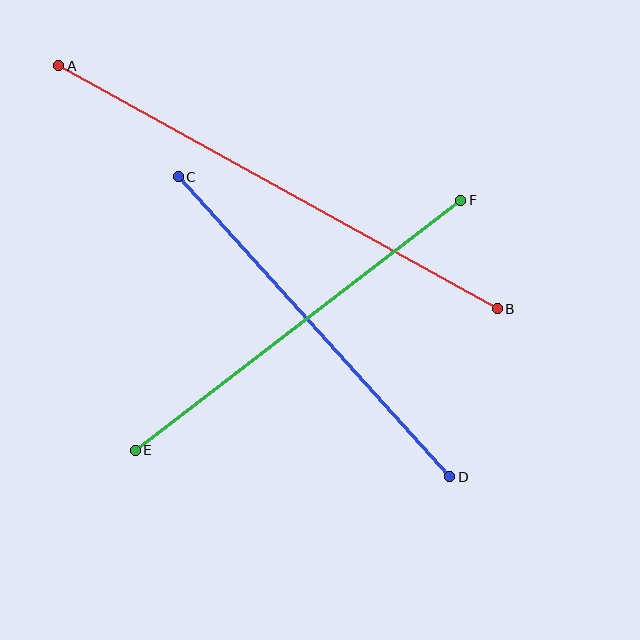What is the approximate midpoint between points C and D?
The midpoint is at approximately (314, 327) pixels.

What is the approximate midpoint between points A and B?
The midpoint is at approximately (278, 187) pixels.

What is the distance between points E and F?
The distance is approximately 410 pixels.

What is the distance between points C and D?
The distance is approximately 405 pixels.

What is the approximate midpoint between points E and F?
The midpoint is at approximately (298, 325) pixels.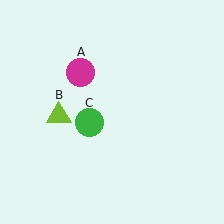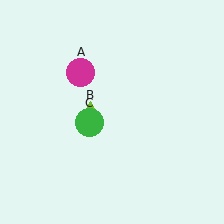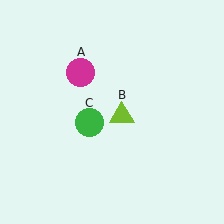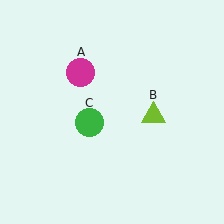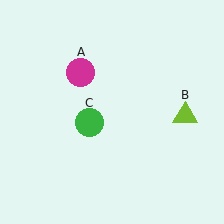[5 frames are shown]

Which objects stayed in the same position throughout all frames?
Magenta circle (object A) and green circle (object C) remained stationary.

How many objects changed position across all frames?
1 object changed position: lime triangle (object B).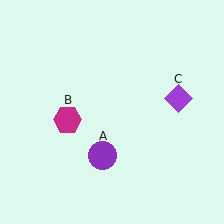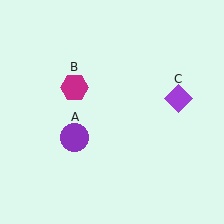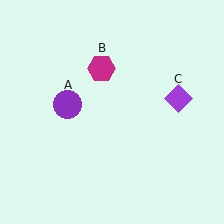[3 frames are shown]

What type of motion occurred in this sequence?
The purple circle (object A), magenta hexagon (object B) rotated clockwise around the center of the scene.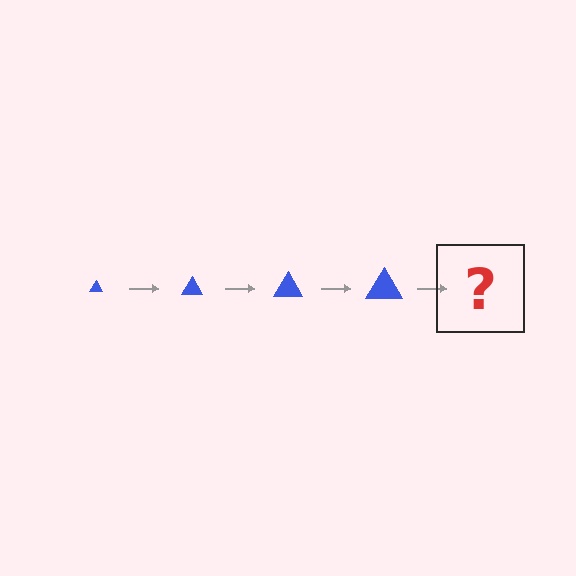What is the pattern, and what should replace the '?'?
The pattern is that the triangle gets progressively larger each step. The '?' should be a blue triangle, larger than the previous one.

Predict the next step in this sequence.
The next step is a blue triangle, larger than the previous one.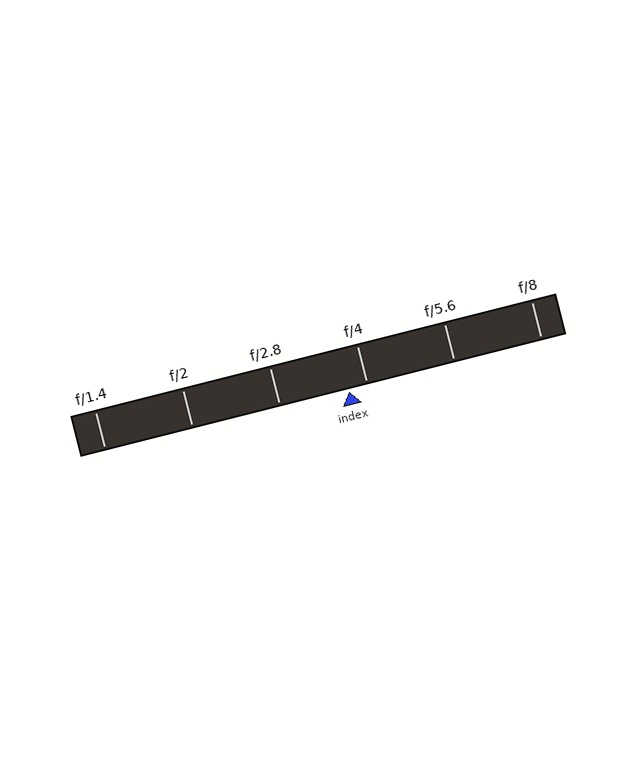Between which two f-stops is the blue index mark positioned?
The index mark is between f/2.8 and f/4.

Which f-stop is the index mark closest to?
The index mark is closest to f/4.